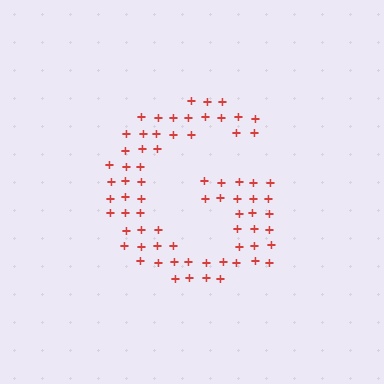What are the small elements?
The small elements are plus signs.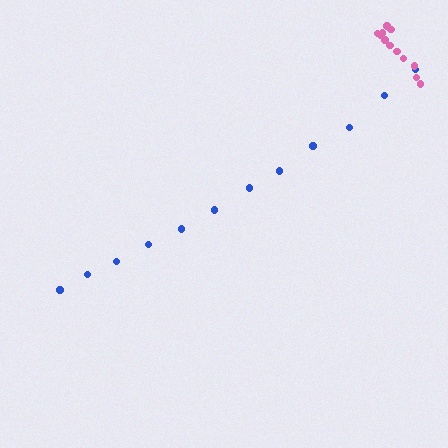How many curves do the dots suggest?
There are 2 distinct paths.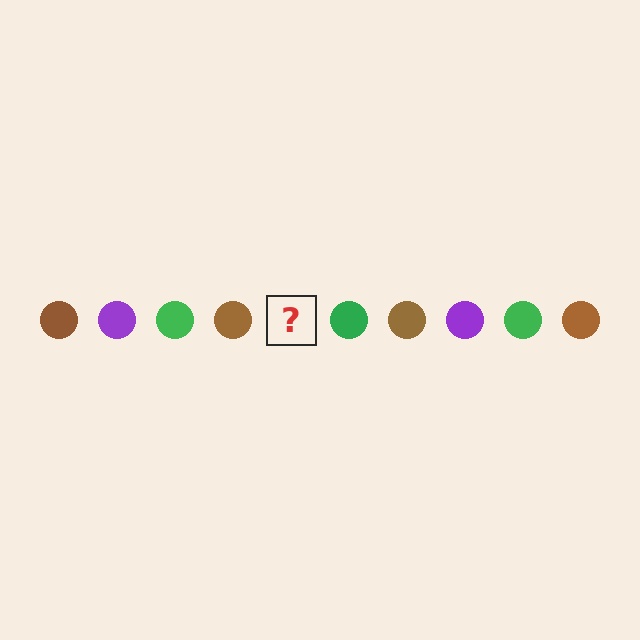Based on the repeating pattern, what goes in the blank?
The blank should be a purple circle.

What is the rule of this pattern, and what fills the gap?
The rule is that the pattern cycles through brown, purple, green circles. The gap should be filled with a purple circle.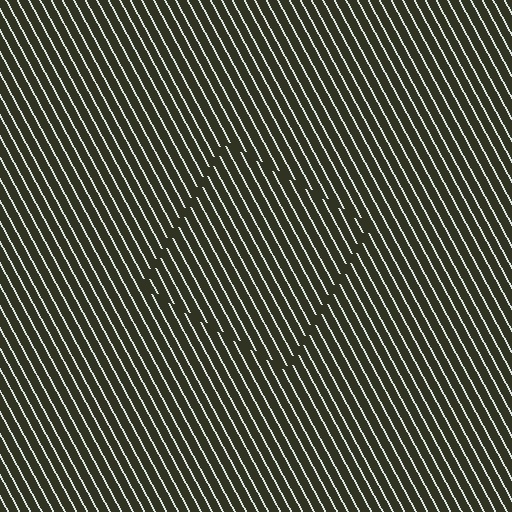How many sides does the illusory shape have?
4 sides — the line-ends trace a square.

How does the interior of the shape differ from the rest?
The interior of the shape contains the same grating, shifted by half a period — the contour is defined by the phase discontinuity where line-ends from the inner and outer gratings abut.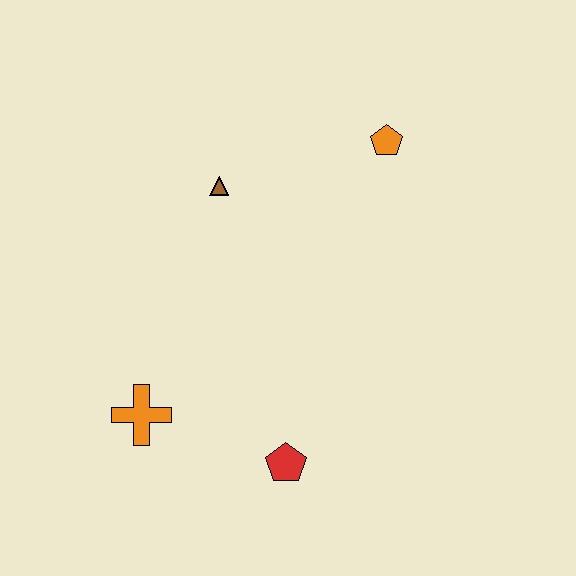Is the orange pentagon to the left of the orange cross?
No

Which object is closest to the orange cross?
The red pentagon is closest to the orange cross.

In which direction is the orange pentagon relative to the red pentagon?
The orange pentagon is above the red pentagon.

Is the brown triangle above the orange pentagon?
No